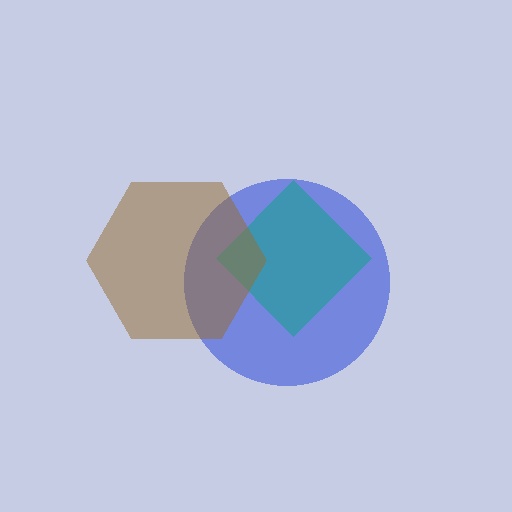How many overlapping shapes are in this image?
There are 3 overlapping shapes in the image.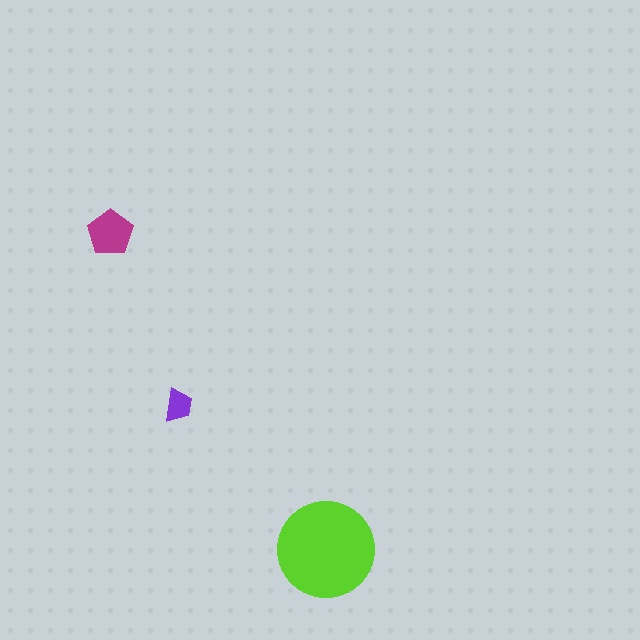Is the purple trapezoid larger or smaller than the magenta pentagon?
Smaller.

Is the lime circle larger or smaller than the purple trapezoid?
Larger.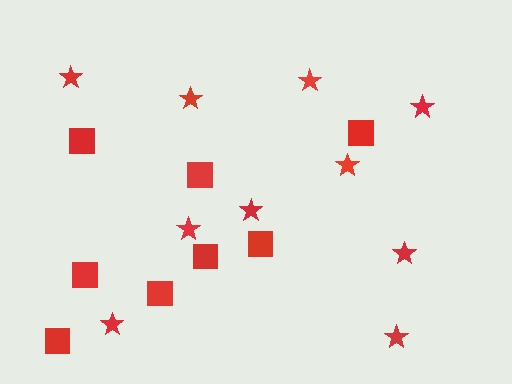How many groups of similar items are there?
There are 2 groups: one group of stars (10) and one group of squares (8).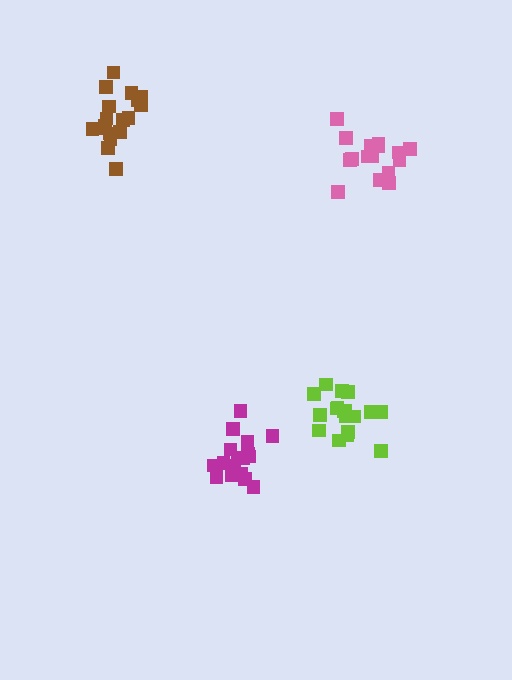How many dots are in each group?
Group 1: 16 dots, Group 2: 18 dots, Group 3: 17 dots, Group 4: 18 dots (69 total).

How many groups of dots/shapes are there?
There are 4 groups.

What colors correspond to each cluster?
The clusters are colored: pink, brown, magenta, lime.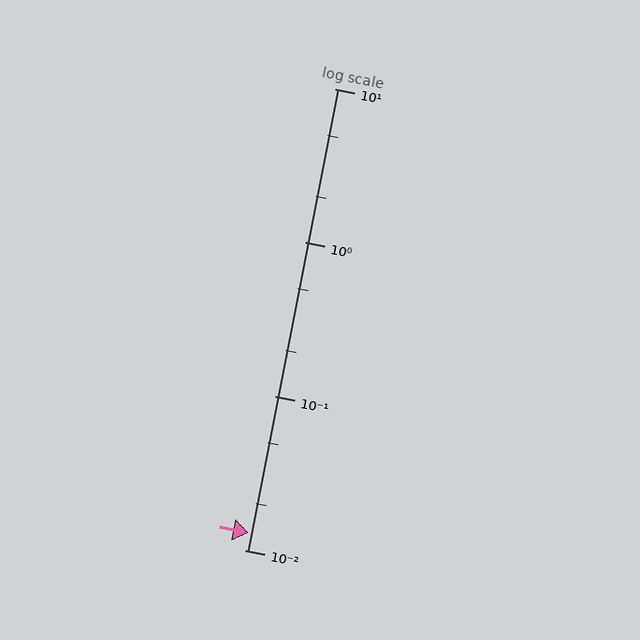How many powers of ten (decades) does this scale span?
The scale spans 3 decades, from 0.01 to 10.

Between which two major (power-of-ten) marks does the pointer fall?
The pointer is between 0.01 and 0.1.